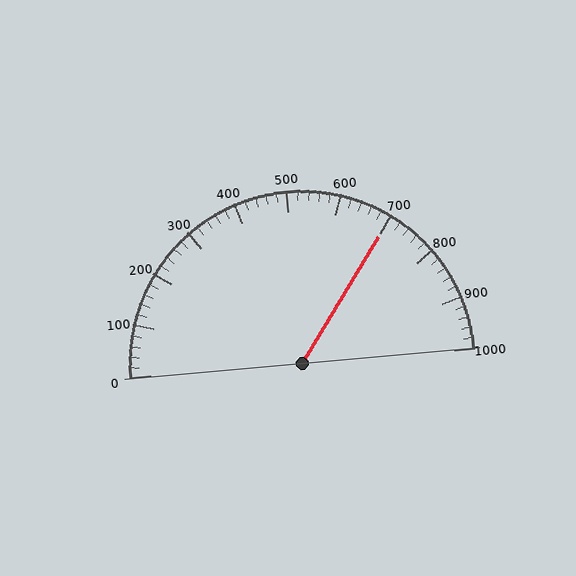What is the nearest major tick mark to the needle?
The nearest major tick mark is 700.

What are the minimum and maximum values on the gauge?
The gauge ranges from 0 to 1000.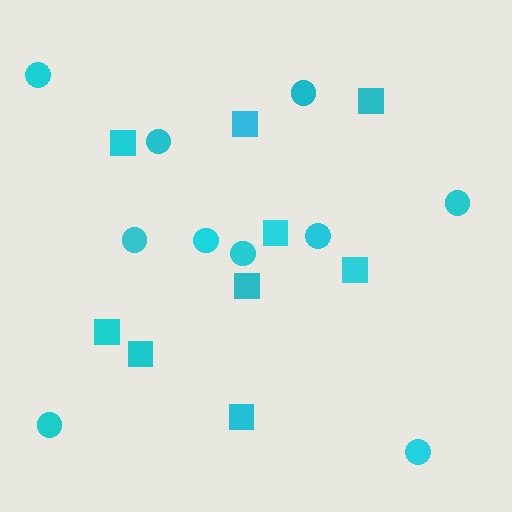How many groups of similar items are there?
There are 2 groups: one group of squares (9) and one group of circles (10).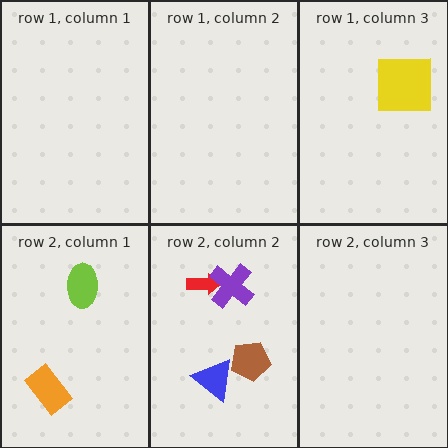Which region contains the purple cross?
The row 2, column 2 region.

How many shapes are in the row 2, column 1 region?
2.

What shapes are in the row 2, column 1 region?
The lime ellipse, the orange rectangle.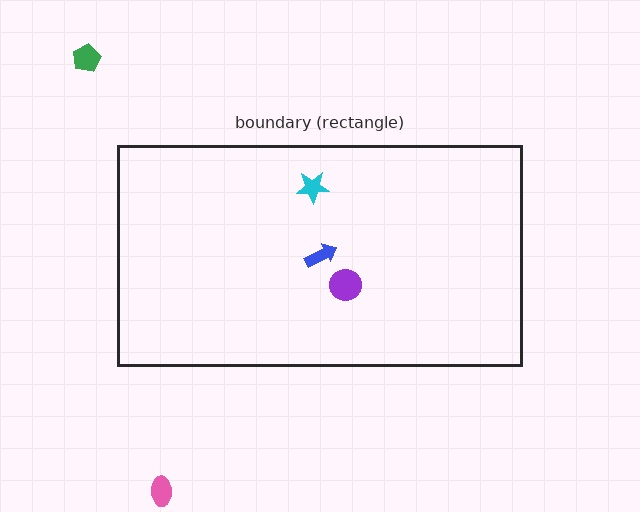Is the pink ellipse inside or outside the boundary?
Outside.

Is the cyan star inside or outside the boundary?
Inside.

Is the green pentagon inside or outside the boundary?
Outside.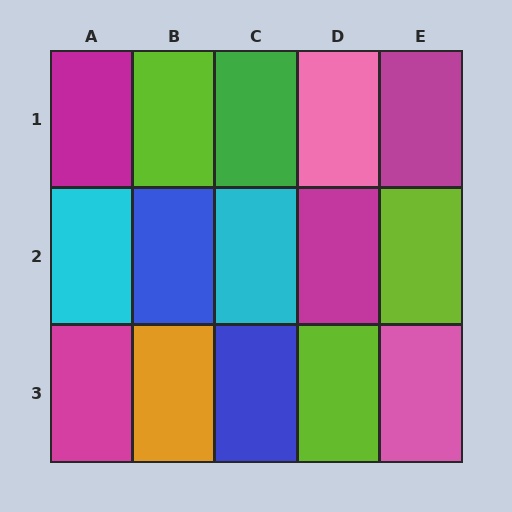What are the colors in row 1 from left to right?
Magenta, lime, green, pink, magenta.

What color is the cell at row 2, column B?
Blue.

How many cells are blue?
2 cells are blue.